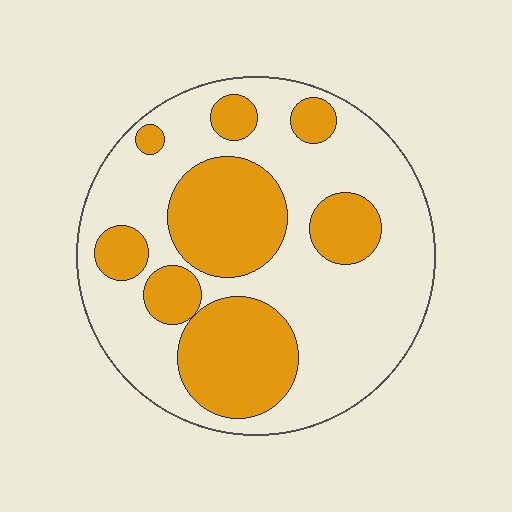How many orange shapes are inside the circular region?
8.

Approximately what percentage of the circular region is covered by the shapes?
Approximately 35%.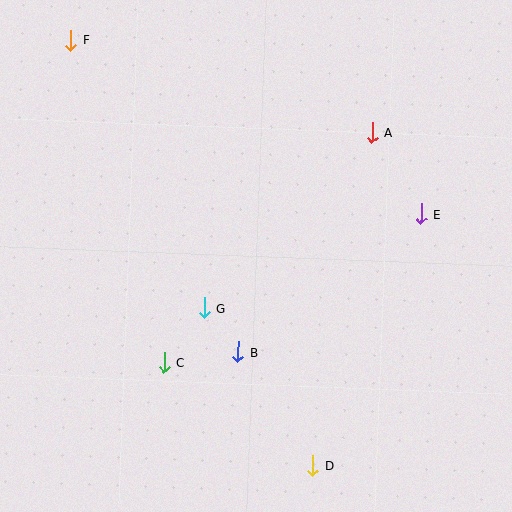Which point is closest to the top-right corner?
Point A is closest to the top-right corner.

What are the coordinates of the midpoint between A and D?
The midpoint between A and D is at (342, 299).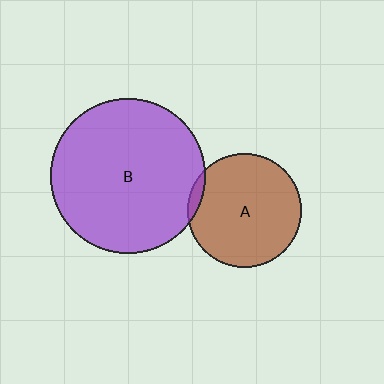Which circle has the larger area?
Circle B (purple).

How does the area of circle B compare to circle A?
Approximately 1.8 times.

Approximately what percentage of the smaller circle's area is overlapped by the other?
Approximately 5%.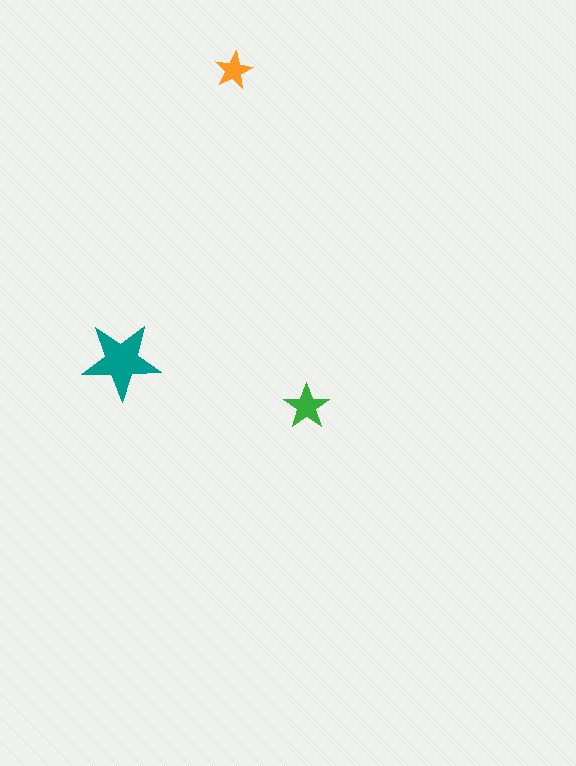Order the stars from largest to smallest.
the teal one, the green one, the orange one.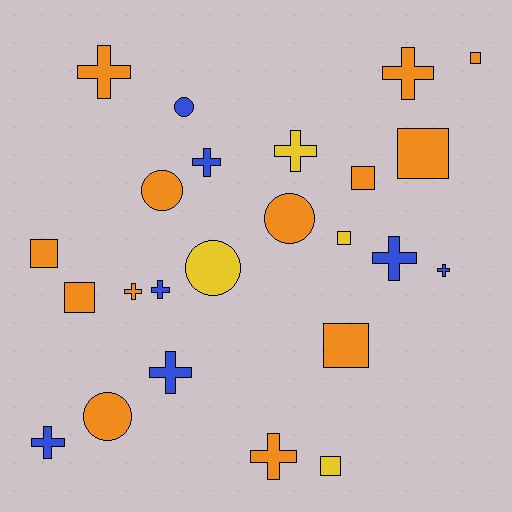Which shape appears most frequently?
Cross, with 11 objects.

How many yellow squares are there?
There are 2 yellow squares.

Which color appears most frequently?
Orange, with 13 objects.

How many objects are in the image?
There are 24 objects.